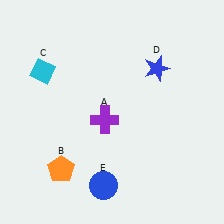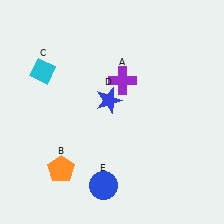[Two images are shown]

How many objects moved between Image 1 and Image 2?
2 objects moved between the two images.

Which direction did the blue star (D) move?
The blue star (D) moved left.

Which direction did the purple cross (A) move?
The purple cross (A) moved up.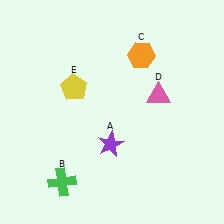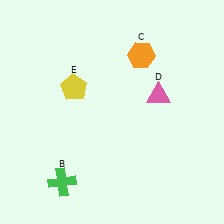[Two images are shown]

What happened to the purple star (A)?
The purple star (A) was removed in Image 2. It was in the bottom-left area of Image 1.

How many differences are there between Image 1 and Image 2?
There is 1 difference between the two images.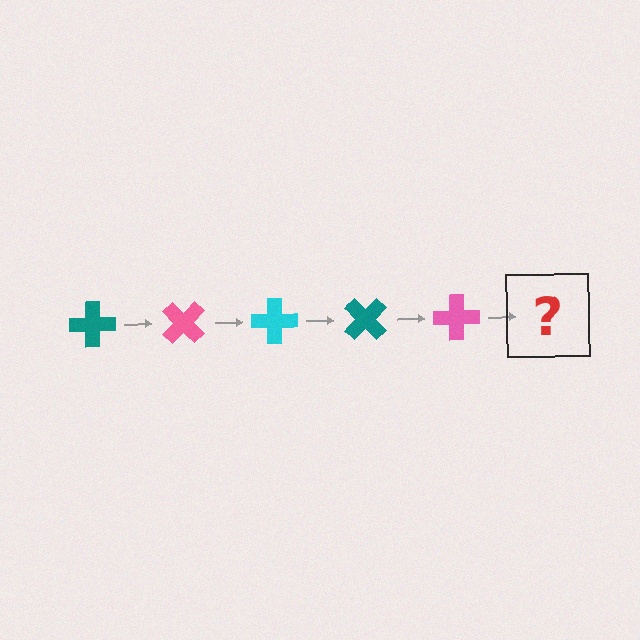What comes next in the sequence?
The next element should be a cyan cross, rotated 225 degrees from the start.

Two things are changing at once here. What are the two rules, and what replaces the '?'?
The two rules are that it rotates 45 degrees each step and the color cycles through teal, pink, and cyan. The '?' should be a cyan cross, rotated 225 degrees from the start.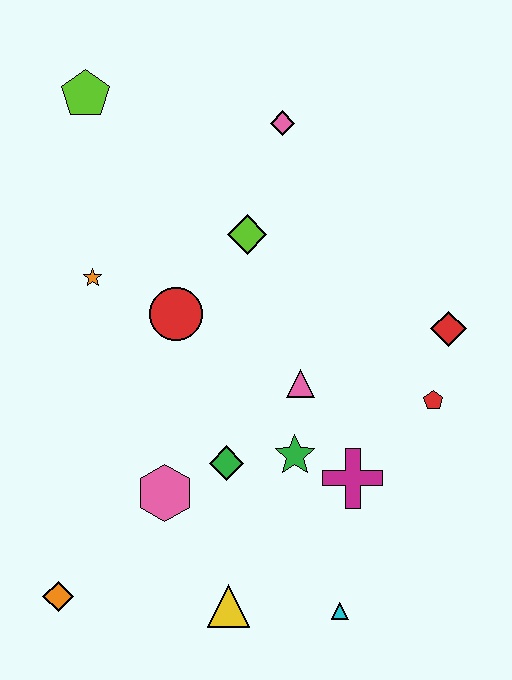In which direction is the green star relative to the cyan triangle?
The green star is above the cyan triangle.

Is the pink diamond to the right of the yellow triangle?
Yes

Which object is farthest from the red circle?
The cyan triangle is farthest from the red circle.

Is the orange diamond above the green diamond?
No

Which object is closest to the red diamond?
The red pentagon is closest to the red diamond.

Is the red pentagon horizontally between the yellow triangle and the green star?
No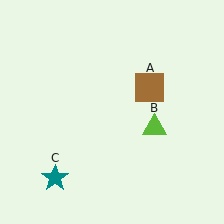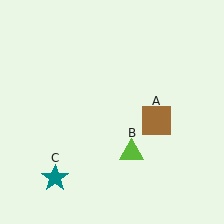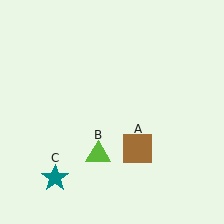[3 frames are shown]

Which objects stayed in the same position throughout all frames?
Teal star (object C) remained stationary.